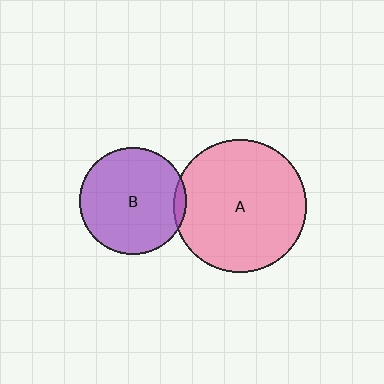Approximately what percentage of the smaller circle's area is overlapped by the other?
Approximately 5%.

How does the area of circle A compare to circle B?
Approximately 1.6 times.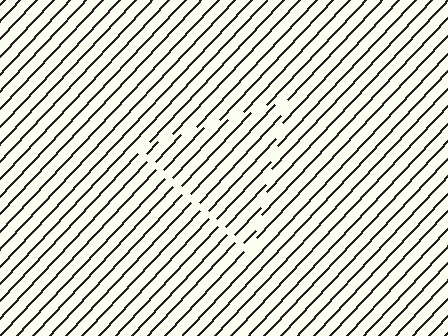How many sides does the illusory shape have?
3 sides — the line-ends trace a triangle.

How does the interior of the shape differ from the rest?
The interior of the shape contains the same grating, shifted by half a period — the contour is defined by the phase discontinuity where line-ends from the inner and outer gratings abut.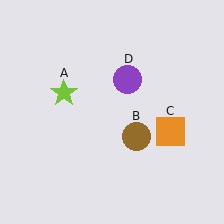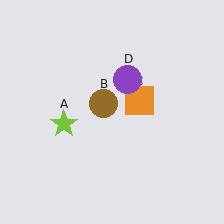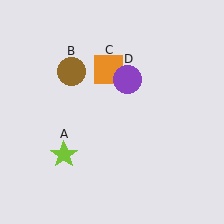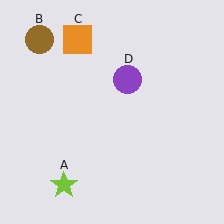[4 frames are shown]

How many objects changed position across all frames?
3 objects changed position: lime star (object A), brown circle (object B), orange square (object C).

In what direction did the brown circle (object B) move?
The brown circle (object B) moved up and to the left.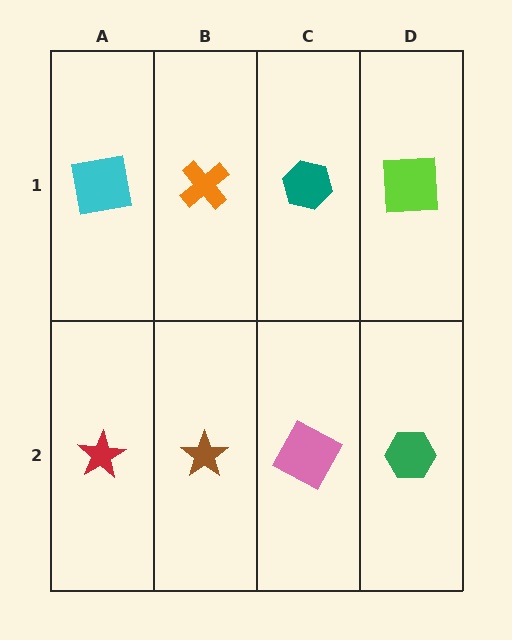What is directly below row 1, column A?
A red star.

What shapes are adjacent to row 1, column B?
A brown star (row 2, column B), a cyan square (row 1, column A), a teal hexagon (row 1, column C).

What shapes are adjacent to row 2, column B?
An orange cross (row 1, column B), a red star (row 2, column A), a pink square (row 2, column C).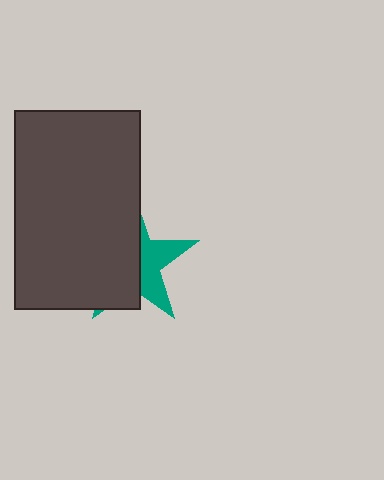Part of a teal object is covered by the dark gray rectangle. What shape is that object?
It is a star.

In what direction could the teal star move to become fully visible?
The teal star could move right. That would shift it out from behind the dark gray rectangle entirely.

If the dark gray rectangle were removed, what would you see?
You would see the complete teal star.